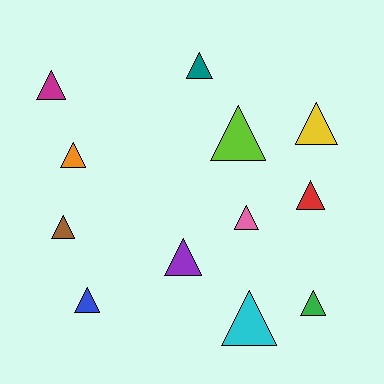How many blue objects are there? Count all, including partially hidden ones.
There is 1 blue object.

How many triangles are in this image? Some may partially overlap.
There are 12 triangles.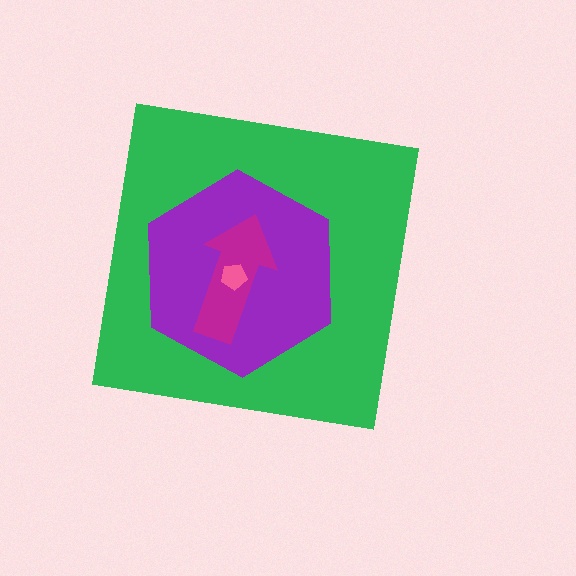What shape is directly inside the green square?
The purple hexagon.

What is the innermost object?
The pink pentagon.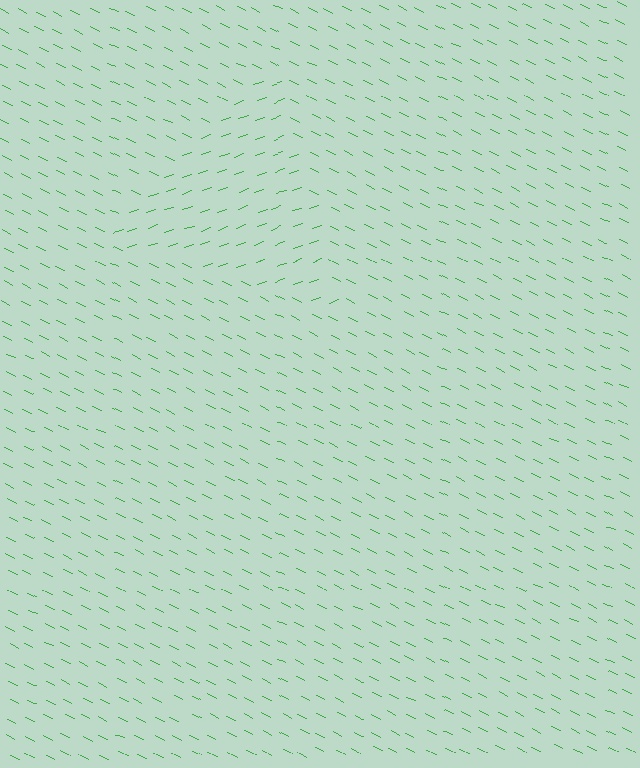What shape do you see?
I see a triangle.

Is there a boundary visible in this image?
Yes, there is a texture boundary formed by a change in line orientation.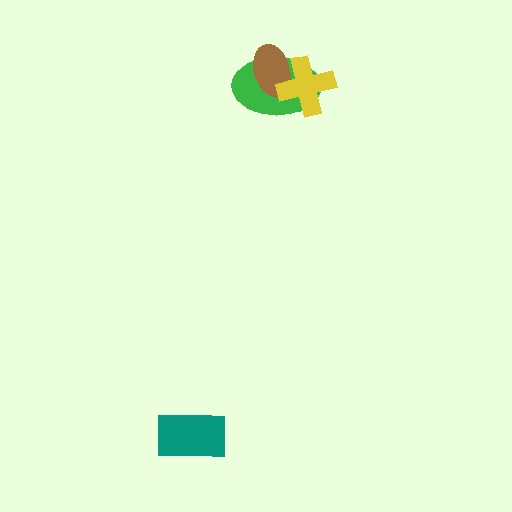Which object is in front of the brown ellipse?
The yellow cross is in front of the brown ellipse.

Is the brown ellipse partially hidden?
Yes, it is partially covered by another shape.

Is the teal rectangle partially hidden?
No, no other shape covers it.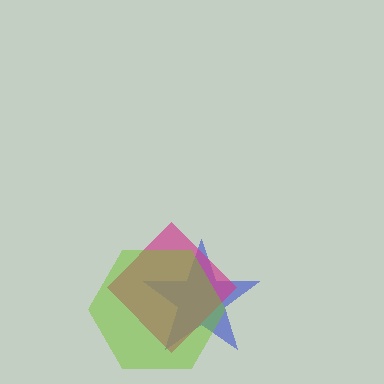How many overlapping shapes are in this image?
There are 3 overlapping shapes in the image.